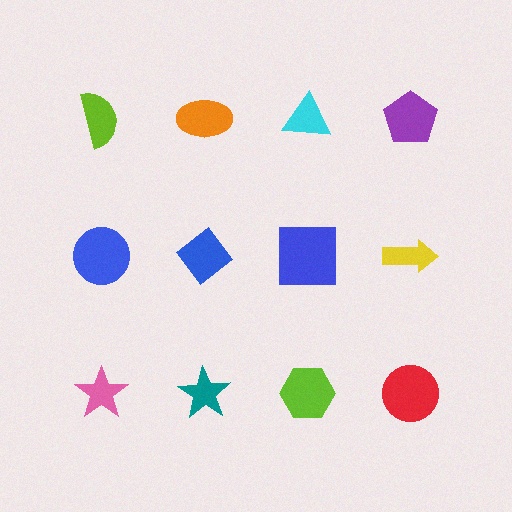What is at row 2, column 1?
A blue circle.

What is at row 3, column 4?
A red circle.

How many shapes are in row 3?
4 shapes.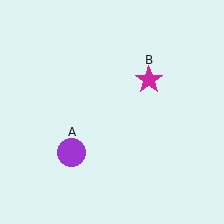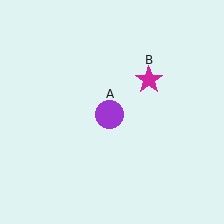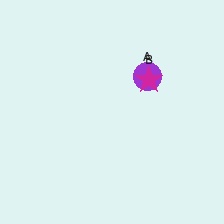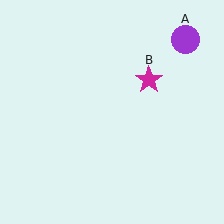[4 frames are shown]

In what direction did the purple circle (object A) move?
The purple circle (object A) moved up and to the right.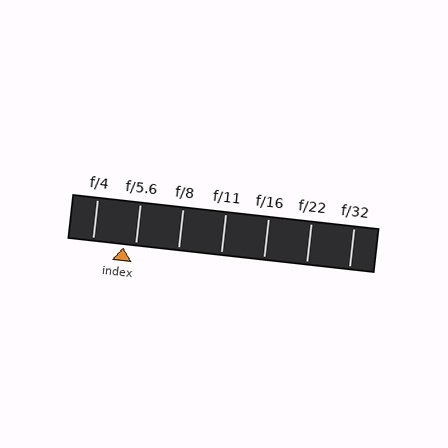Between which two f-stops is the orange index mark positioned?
The index mark is between f/4 and f/5.6.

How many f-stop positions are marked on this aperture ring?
There are 7 f-stop positions marked.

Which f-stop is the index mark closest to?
The index mark is closest to f/5.6.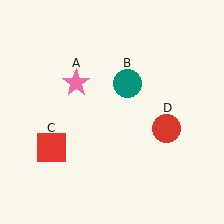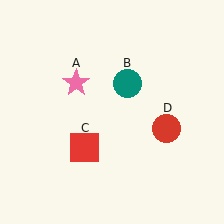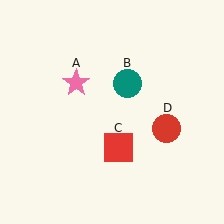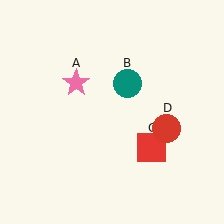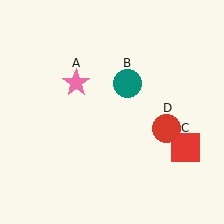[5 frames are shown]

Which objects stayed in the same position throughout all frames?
Pink star (object A) and teal circle (object B) and red circle (object D) remained stationary.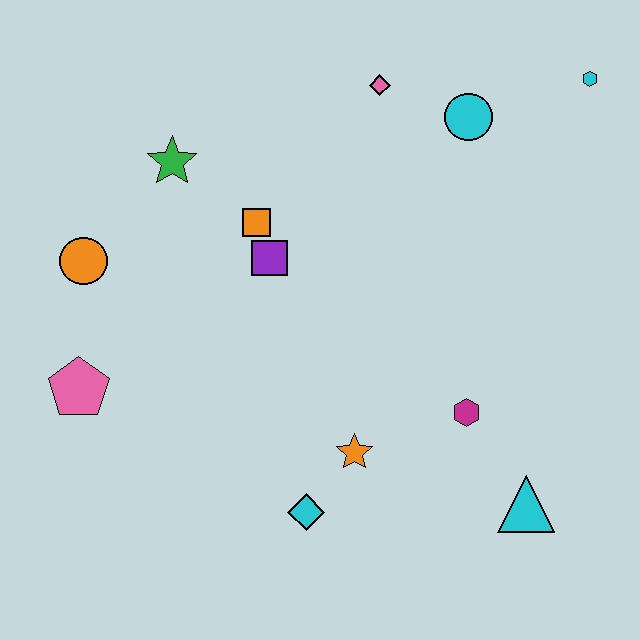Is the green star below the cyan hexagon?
Yes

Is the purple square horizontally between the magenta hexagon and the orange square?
Yes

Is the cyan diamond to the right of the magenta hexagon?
No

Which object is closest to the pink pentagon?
The orange circle is closest to the pink pentagon.